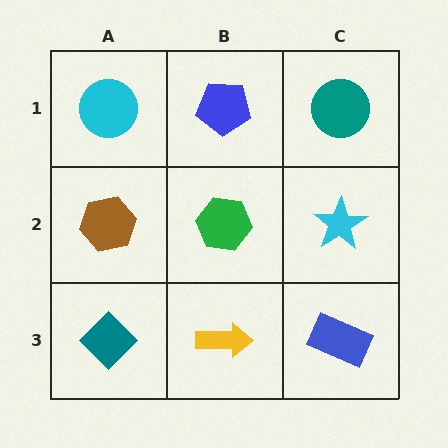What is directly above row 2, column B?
A blue pentagon.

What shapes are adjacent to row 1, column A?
A brown hexagon (row 2, column A), a blue pentagon (row 1, column B).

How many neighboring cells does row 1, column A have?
2.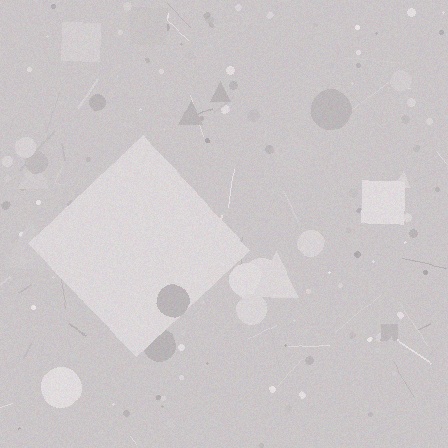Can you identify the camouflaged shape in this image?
The camouflaged shape is a diamond.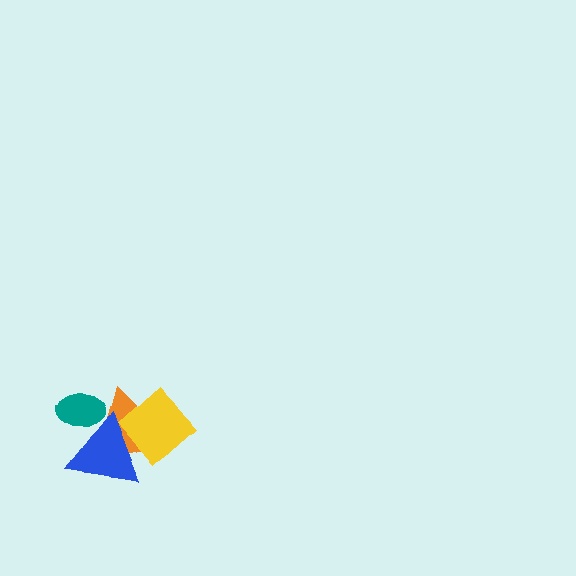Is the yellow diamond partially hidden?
Yes, it is partially covered by another shape.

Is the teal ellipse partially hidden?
Yes, it is partially covered by another shape.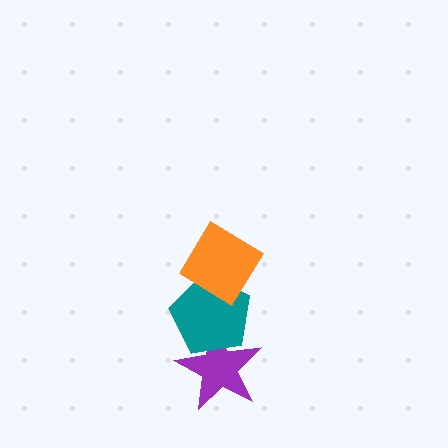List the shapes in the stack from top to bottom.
From top to bottom: the orange diamond, the teal pentagon, the purple star.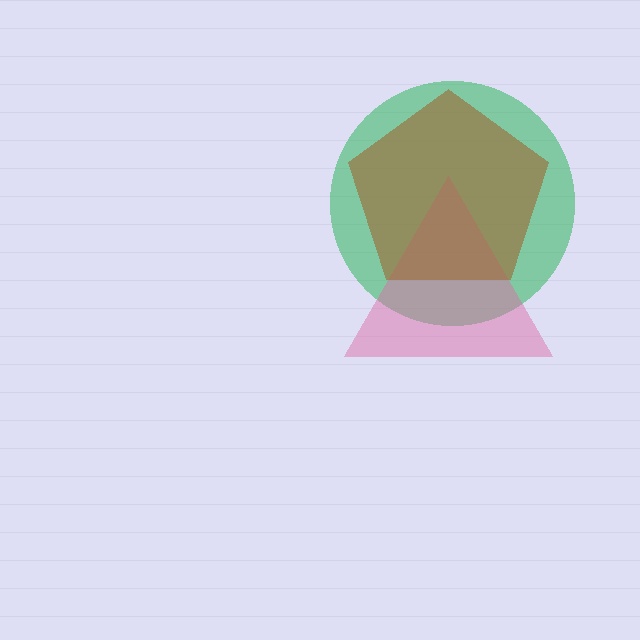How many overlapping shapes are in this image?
There are 3 overlapping shapes in the image.